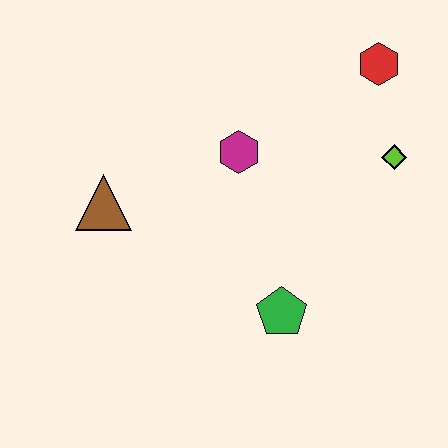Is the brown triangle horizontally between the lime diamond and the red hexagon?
No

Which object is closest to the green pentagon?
The magenta hexagon is closest to the green pentagon.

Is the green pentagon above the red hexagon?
No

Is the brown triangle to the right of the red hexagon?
No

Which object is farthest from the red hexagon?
The brown triangle is farthest from the red hexagon.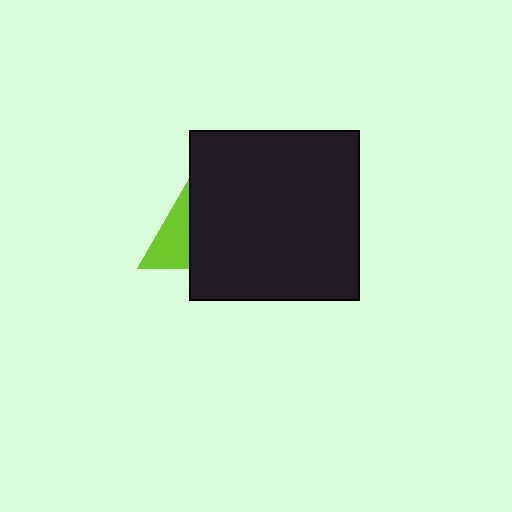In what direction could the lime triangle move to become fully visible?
The lime triangle could move left. That would shift it out from behind the black square entirely.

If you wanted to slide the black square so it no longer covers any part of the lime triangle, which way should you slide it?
Slide it right — that is the most direct way to separate the two shapes.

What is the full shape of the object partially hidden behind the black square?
The partially hidden object is a lime triangle.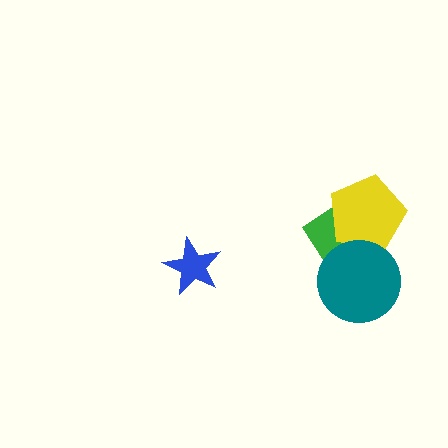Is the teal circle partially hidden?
No, no other shape covers it.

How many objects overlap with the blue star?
0 objects overlap with the blue star.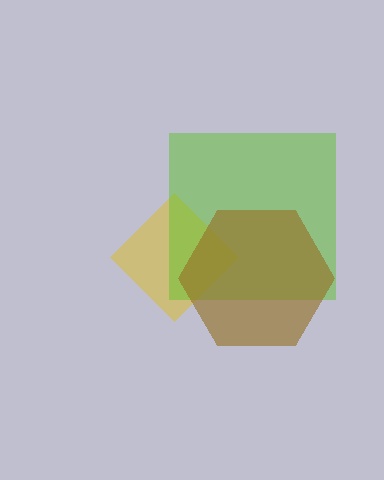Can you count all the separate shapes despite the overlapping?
Yes, there are 3 separate shapes.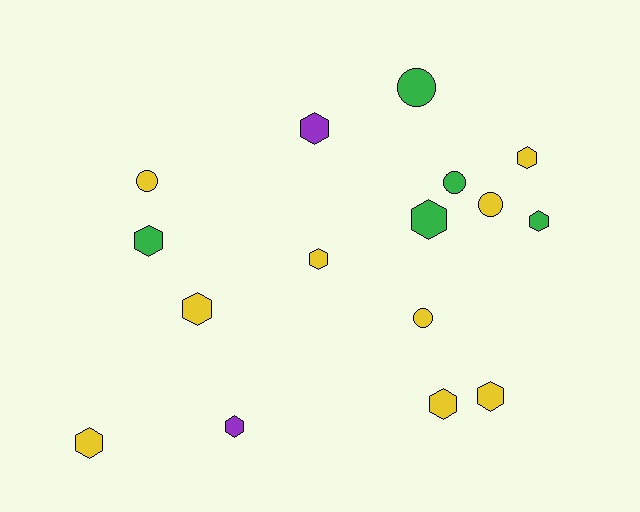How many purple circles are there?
There are no purple circles.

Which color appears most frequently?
Yellow, with 9 objects.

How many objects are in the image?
There are 16 objects.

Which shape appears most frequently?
Hexagon, with 11 objects.